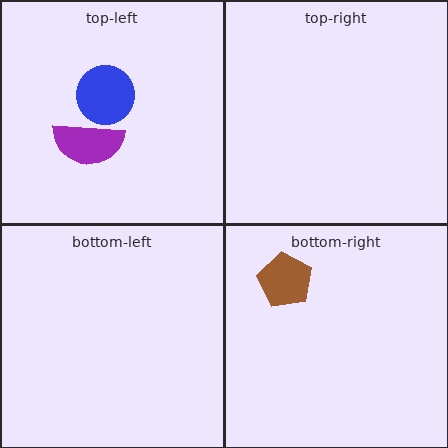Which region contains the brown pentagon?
The bottom-right region.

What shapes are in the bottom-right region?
The brown pentagon.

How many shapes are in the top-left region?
2.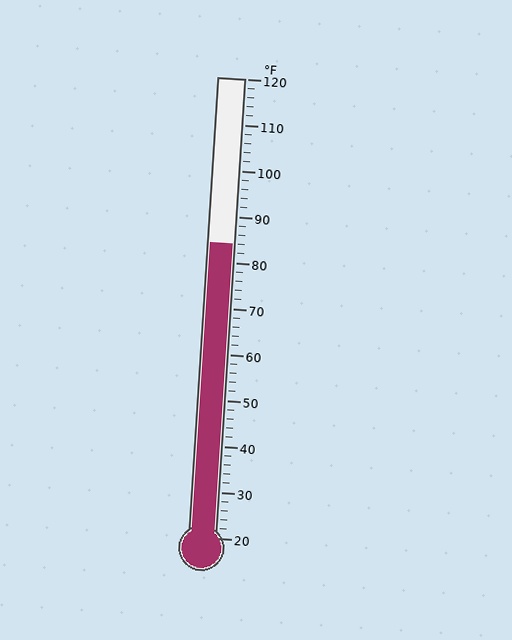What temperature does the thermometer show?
The thermometer shows approximately 84°F.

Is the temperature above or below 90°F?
The temperature is below 90°F.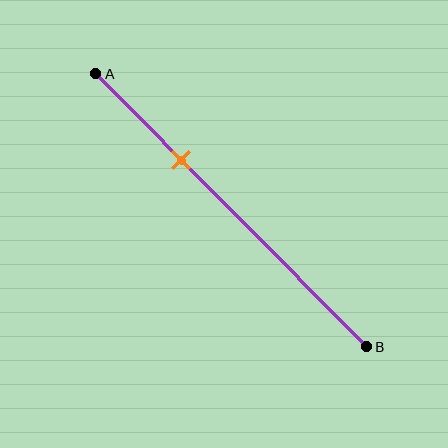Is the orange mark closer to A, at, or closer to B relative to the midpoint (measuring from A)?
The orange mark is closer to point A than the midpoint of segment AB.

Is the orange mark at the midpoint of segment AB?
No, the mark is at about 30% from A, not at the 50% midpoint.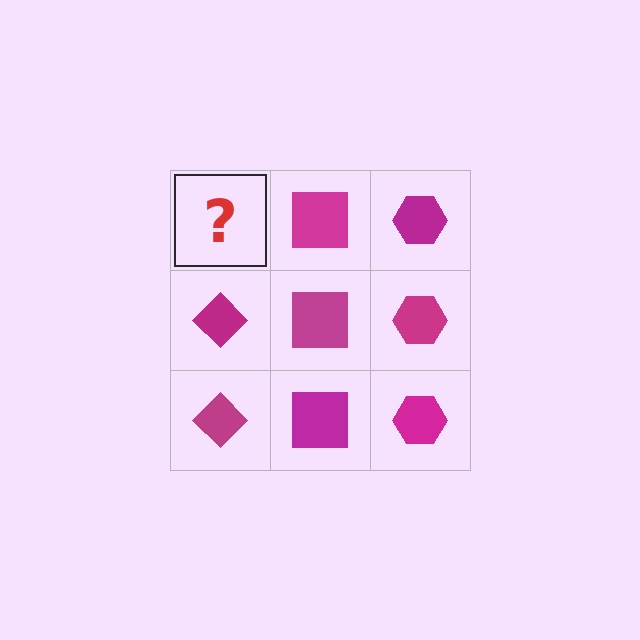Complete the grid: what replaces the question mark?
The question mark should be replaced with a magenta diamond.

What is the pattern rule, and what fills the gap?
The rule is that each column has a consistent shape. The gap should be filled with a magenta diamond.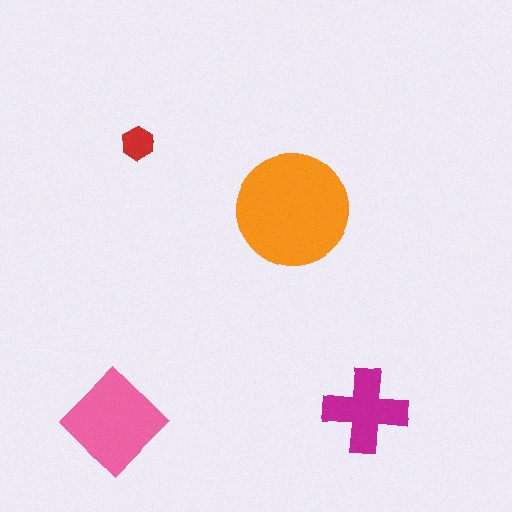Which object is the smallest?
The red hexagon.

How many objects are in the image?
There are 4 objects in the image.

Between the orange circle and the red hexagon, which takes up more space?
The orange circle.